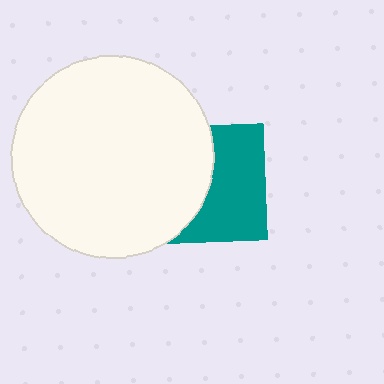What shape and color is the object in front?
The object in front is a white circle.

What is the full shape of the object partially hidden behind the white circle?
The partially hidden object is a teal square.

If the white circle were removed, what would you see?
You would see the complete teal square.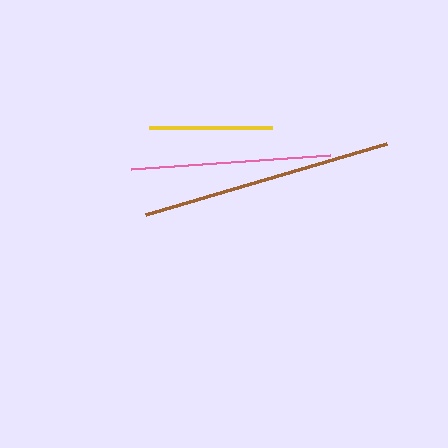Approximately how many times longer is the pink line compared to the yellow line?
The pink line is approximately 1.6 times the length of the yellow line.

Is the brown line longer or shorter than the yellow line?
The brown line is longer than the yellow line.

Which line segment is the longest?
The brown line is the longest at approximately 251 pixels.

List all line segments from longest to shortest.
From longest to shortest: brown, pink, yellow.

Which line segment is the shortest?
The yellow line is the shortest at approximately 124 pixels.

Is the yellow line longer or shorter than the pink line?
The pink line is longer than the yellow line.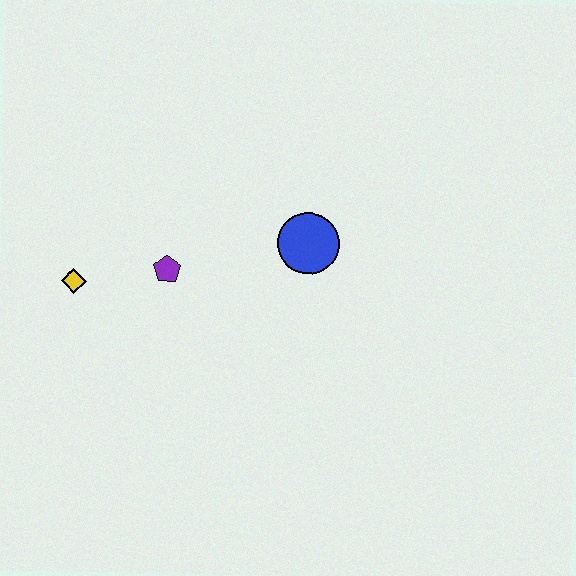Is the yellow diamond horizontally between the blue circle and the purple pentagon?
No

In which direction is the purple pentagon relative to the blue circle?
The purple pentagon is to the left of the blue circle.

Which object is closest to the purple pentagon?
The yellow diamond is closest to the purple pentagon.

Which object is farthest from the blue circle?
The yellow diamond is farthest from the blue circle.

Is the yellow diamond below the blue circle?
Yes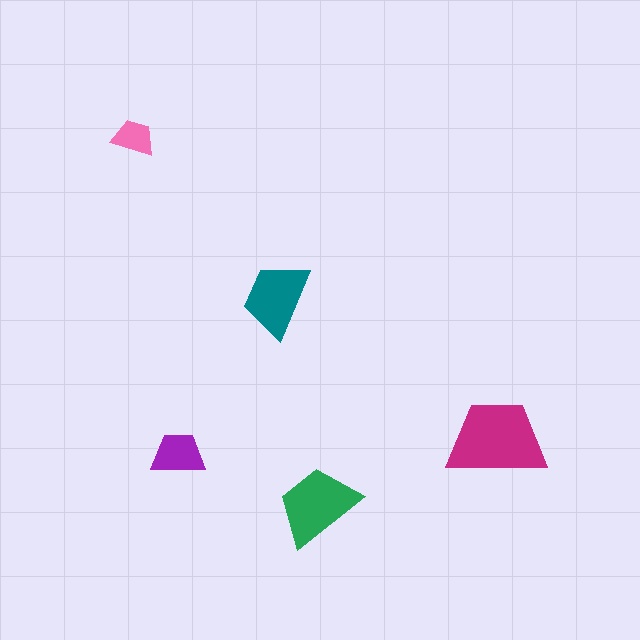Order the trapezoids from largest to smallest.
the magenta one, the green one, the teal one, the purple one, the pink one.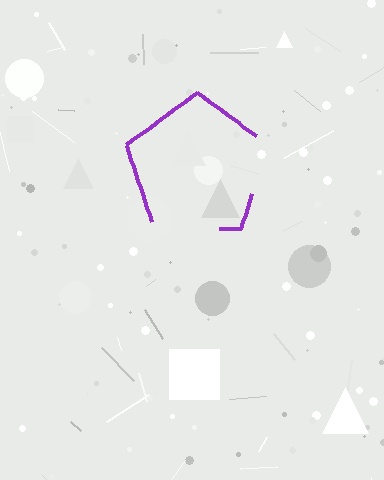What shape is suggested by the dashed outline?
The dashed outline suggests a pentagon.